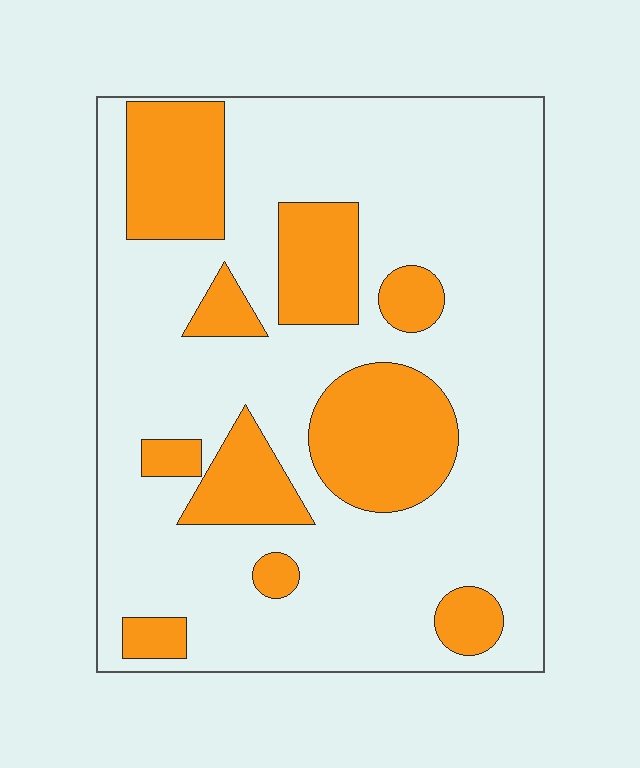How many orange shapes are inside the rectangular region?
10.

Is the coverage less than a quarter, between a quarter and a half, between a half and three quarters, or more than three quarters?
Between a quarter and a half.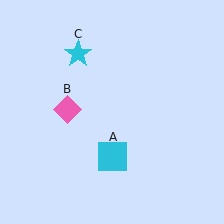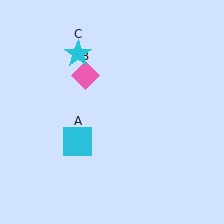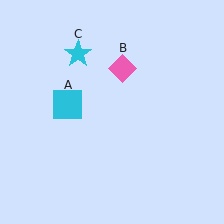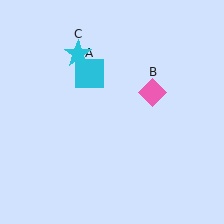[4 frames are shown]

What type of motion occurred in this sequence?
The cyan square (object A), pink diamond (object B) rotated clockwise around the center of the scene.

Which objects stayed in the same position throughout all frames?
Cyan star (object C) remained stationary.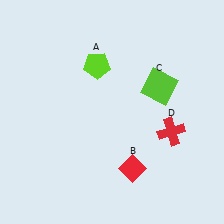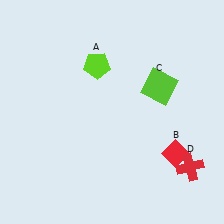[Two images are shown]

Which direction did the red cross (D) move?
The red cross (D) moved down.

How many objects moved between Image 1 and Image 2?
2 objects moved between the two images.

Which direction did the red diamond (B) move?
The red diamond (B) moved right.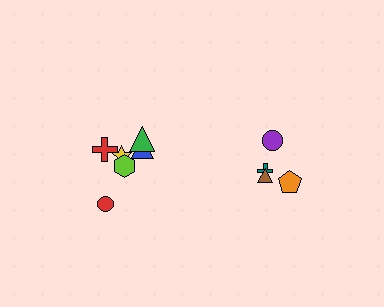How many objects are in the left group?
There are 6 objects.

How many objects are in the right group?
There are 4 objects.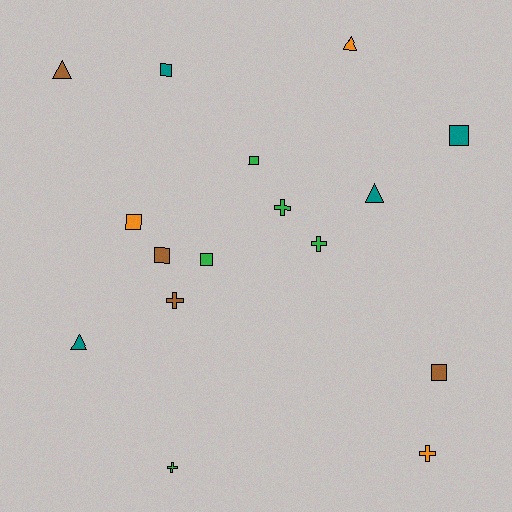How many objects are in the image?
There are 16 objects.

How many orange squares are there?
There is 1 orange square.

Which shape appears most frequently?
Square, with 7 objects.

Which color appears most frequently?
Green, with 5 objects.